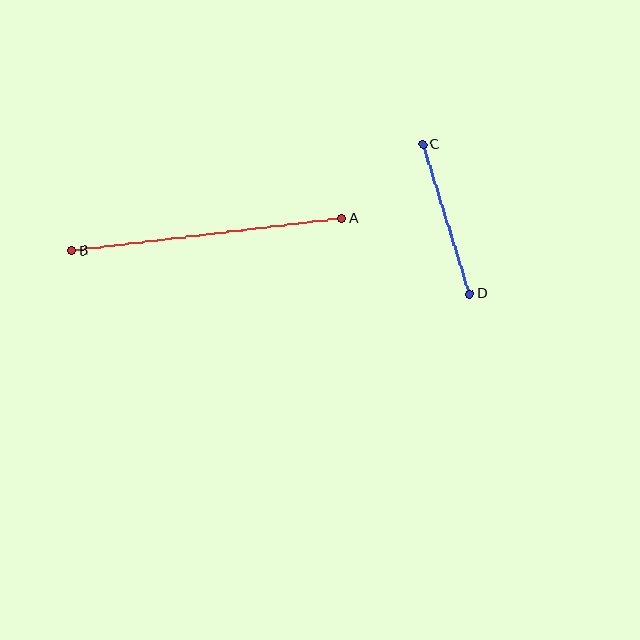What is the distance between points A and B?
The distance is approximately 272 pixels.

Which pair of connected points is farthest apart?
Points A and B are farthest apart.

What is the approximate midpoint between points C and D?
The midpoint is at approximately (446, 219) pixels.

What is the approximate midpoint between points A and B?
The midpoint is at approximately (207, 235) pixels.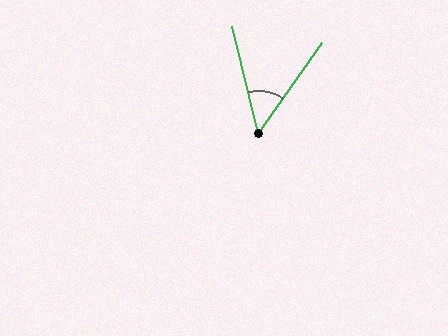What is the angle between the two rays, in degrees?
Approximately 49 degrees.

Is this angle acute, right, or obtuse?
It is acute.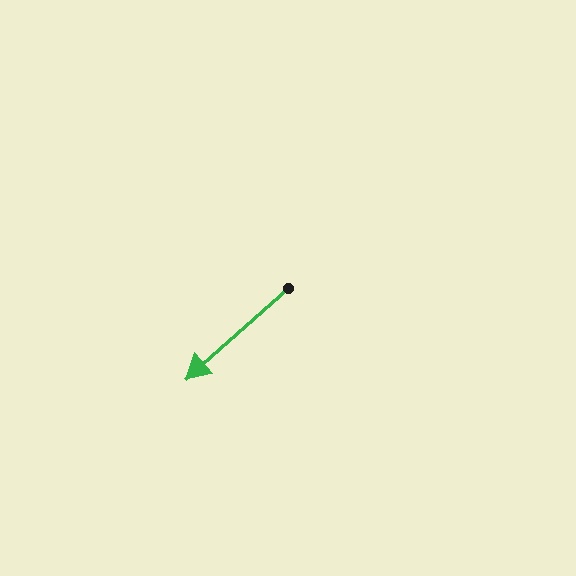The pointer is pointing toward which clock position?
Roughly 8 o'clock.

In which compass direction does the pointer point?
Southwest.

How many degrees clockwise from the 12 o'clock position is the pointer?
Approximately 228 degrees.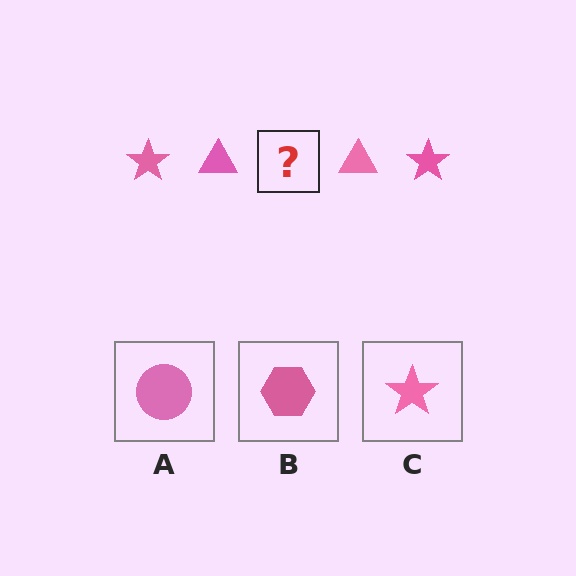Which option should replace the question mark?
Option C.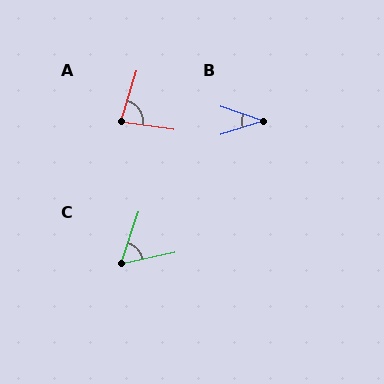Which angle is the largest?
A, at approximately 80 degrees.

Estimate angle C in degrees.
Approximately 60 degrees.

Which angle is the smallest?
B, at approximately 36 degrees.